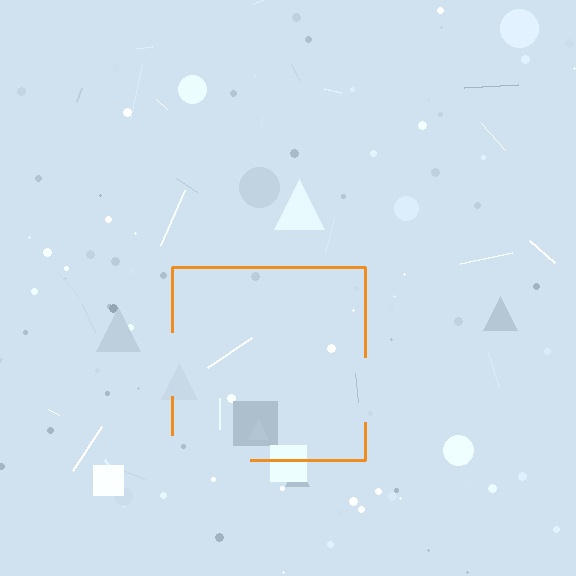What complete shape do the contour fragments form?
The contour fragments form a square.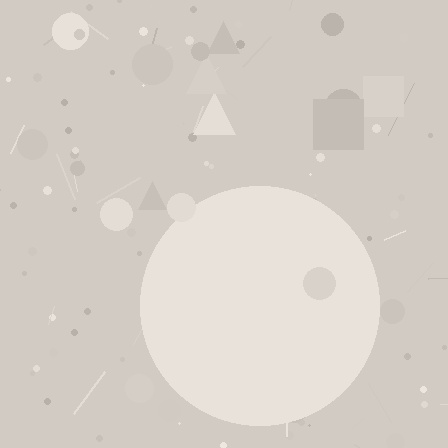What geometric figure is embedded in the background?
A circle is embedded in the background.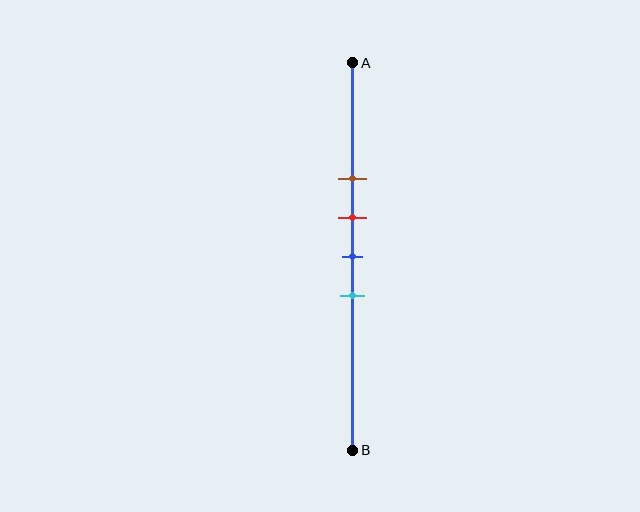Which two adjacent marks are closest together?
The red and blue marks are the closest adjacent pair.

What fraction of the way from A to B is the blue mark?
The blue mark is approximately 50% (0.5) of the way from A to B.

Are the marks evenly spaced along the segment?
Yes, the marks are approximately evenly spaced.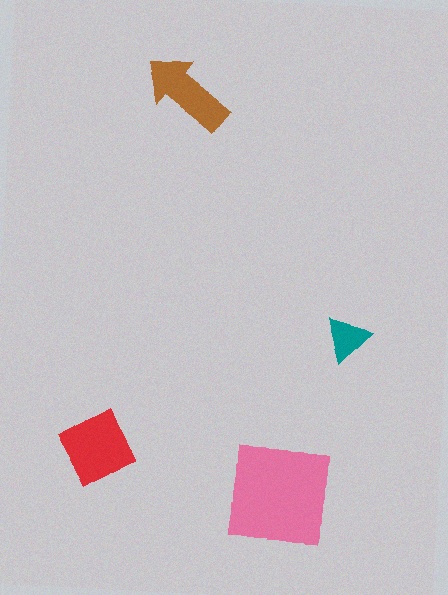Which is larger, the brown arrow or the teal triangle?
The brown arrow.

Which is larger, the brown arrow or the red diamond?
The red diamond.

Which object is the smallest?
The teal triangle.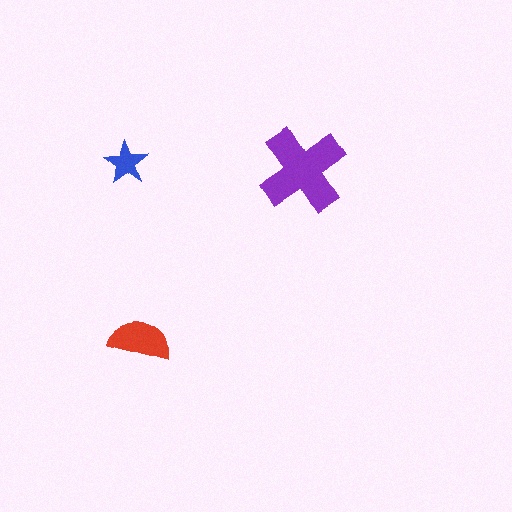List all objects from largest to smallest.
The purple cross, the red semicircle, the blue star.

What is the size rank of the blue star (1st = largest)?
3rd.